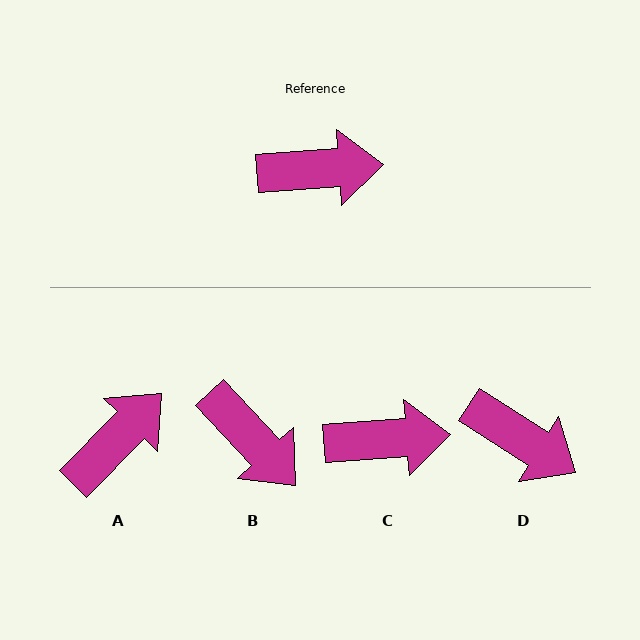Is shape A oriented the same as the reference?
No, it is off by about 41 degrees.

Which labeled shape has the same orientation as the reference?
C.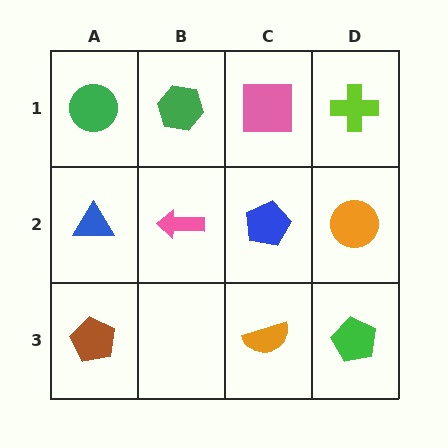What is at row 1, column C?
A pink square.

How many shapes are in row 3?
3 shapes.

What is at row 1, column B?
A green hexagon.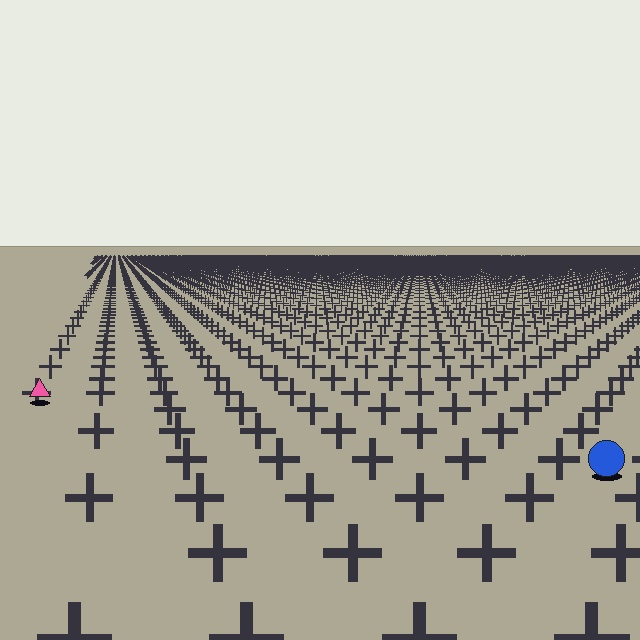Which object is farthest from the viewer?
The pink triangle is farthest from the viewer. It appears smaller and the ground texture around it is denser.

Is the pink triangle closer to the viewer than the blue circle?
No. The blue circle is closer — you can tell from the texture gradient: the ground texture is coarser near it.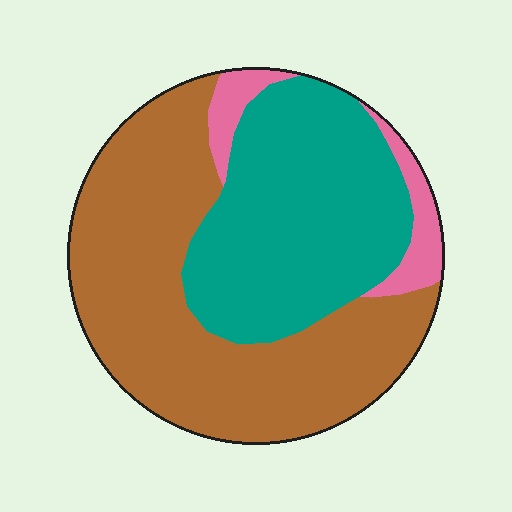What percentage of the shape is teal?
Teal takes up about three eighths (3/8) of the shape.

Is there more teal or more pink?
Teal.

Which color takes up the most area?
Brown, at roughly 55%.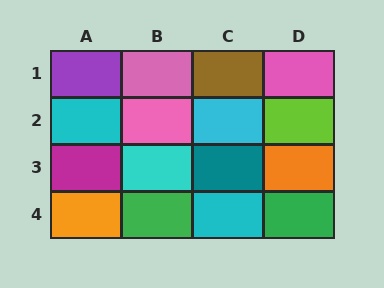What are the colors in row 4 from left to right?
Orange, green, cyan, green.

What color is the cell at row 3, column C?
Teal.